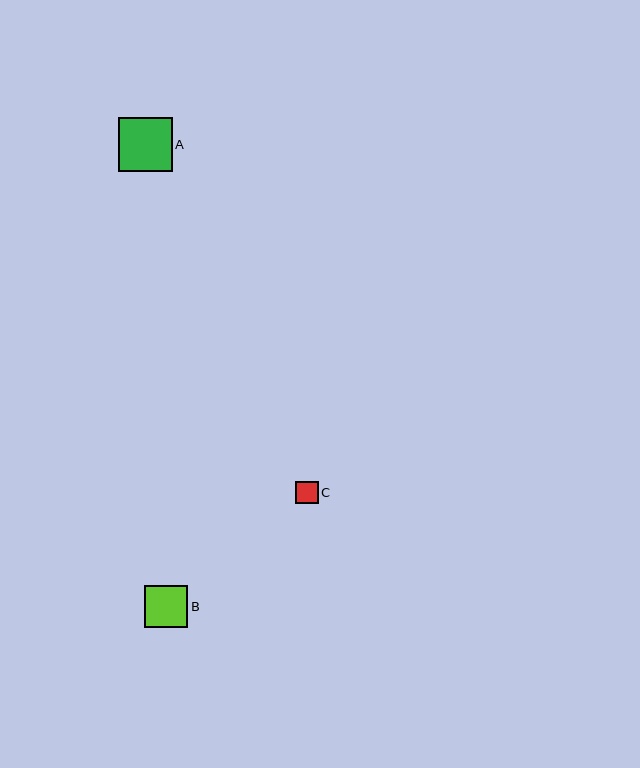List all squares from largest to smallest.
From largest to smallest: A, B, C.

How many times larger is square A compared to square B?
Square A is approximately 1.3 times the size of square B.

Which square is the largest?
Square A is the largest with a size of approximately 54 pixels.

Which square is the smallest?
Square C is the smallest with a size of approximately 23 pixels.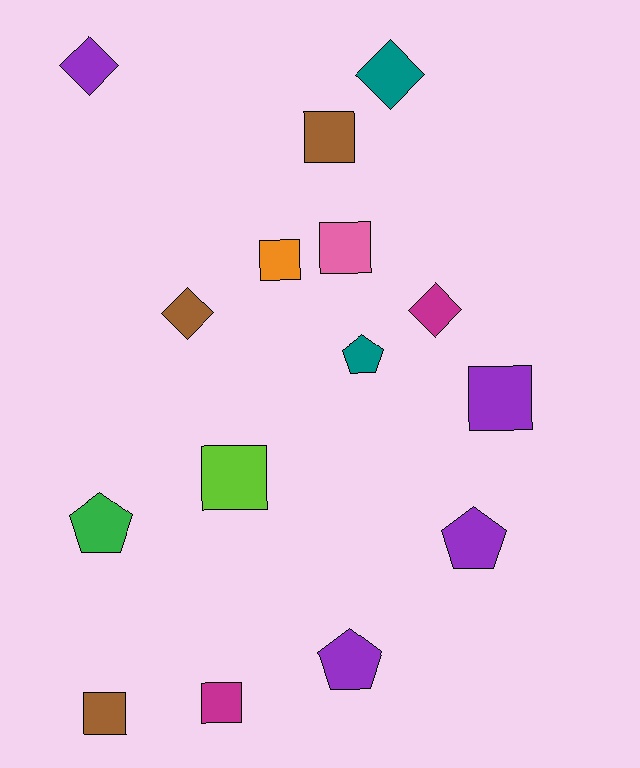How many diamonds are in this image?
There are 4 diamonds.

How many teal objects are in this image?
There are 2 teal objects.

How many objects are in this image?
There are 15 objects.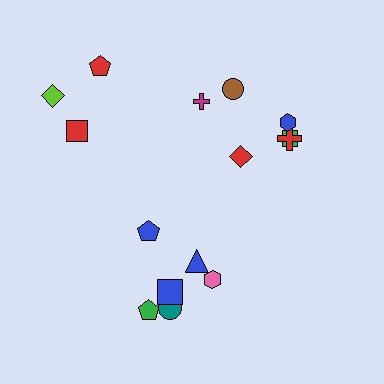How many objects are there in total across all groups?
There are 15 objects.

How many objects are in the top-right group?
There are 6 objects.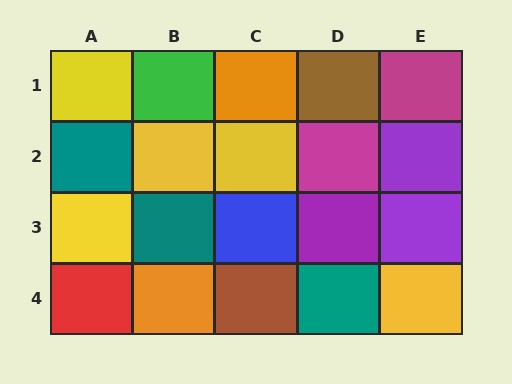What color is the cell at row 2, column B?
Yellow.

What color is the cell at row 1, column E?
Magenta.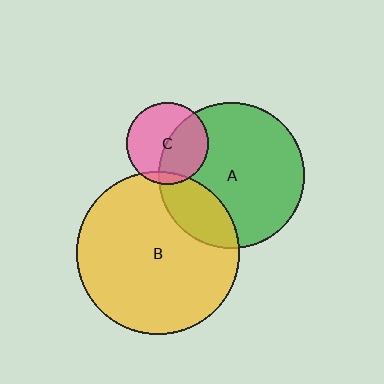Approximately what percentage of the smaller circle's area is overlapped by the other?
Approximately 20%.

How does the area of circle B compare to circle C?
Approximately 3.9 times.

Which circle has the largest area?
Circle B (yellow).